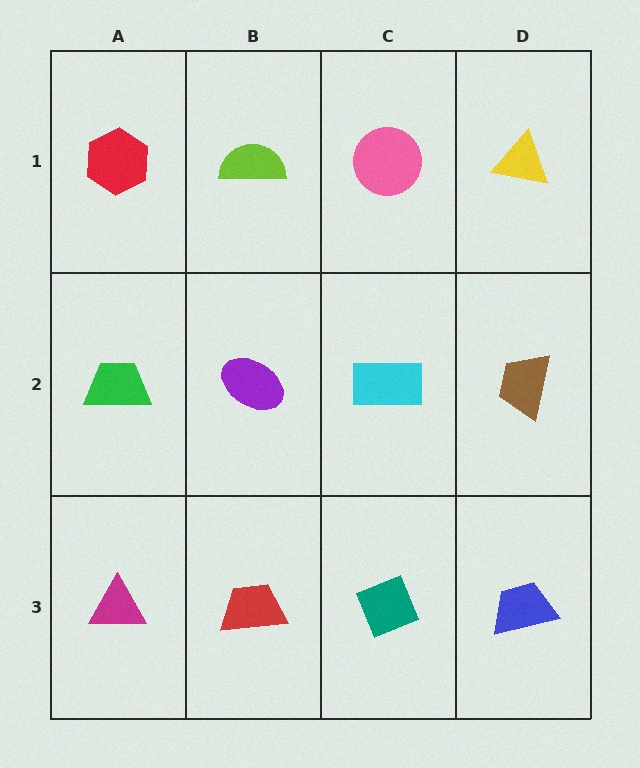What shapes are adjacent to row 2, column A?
A red hexagon (row 1, column A), a magenta triangle (row 3, column A), a purple ellipse (row 2, column B).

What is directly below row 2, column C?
A teal diamond.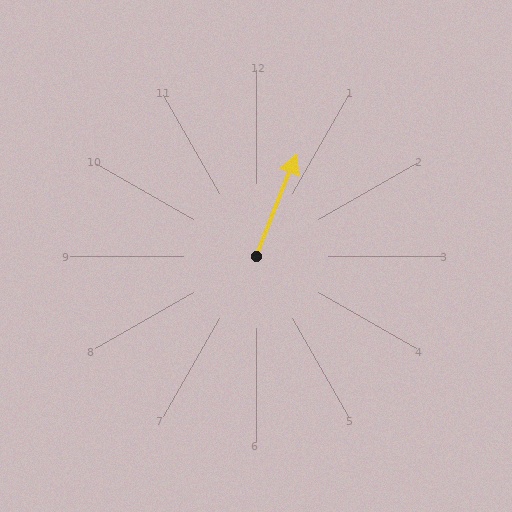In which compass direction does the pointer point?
North.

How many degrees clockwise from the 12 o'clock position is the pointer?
Approximately 22 degrees.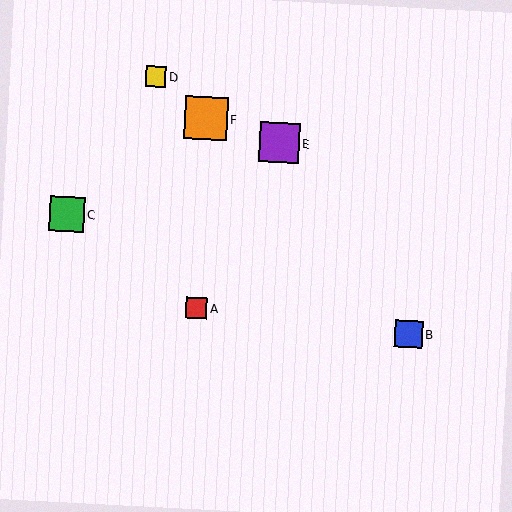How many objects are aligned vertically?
2 objects (A, F) are aligned vertically.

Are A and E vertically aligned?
No, A is at x≈196 and E is at x≈279.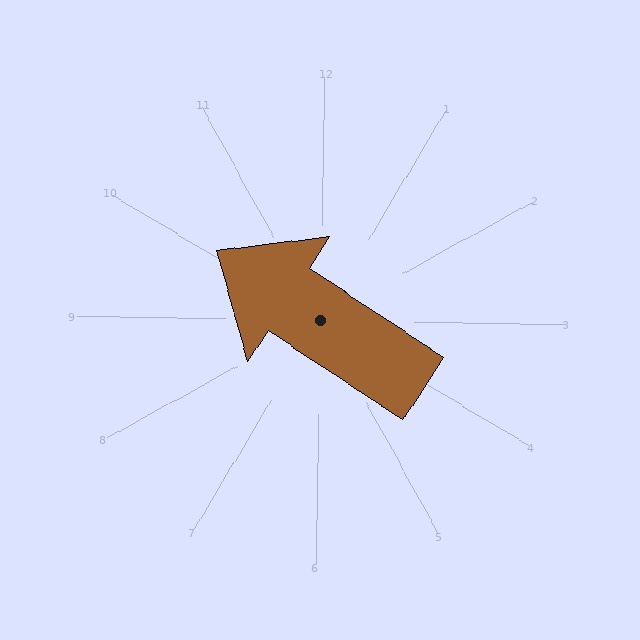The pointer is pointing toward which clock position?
Roughly 10 o'clock.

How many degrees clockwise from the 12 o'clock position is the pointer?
Approximately 303 degrees.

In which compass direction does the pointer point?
Northwest.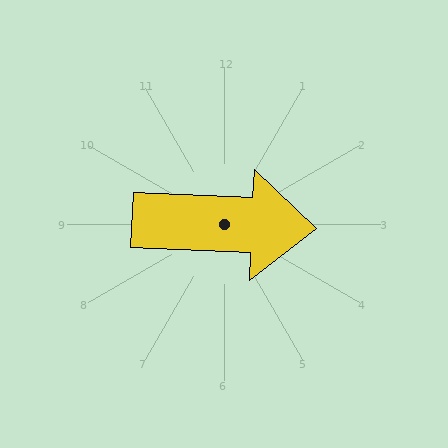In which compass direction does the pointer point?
East.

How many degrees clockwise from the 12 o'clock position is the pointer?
Approximately 93 degrees.